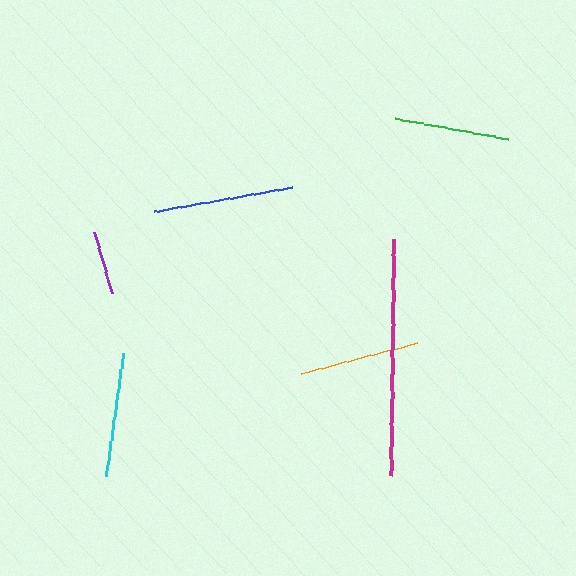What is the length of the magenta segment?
The magenta segment is approximately 236 pixels long.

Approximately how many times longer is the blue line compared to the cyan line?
The blue line is approximately 1.1 times the length of the cyan line.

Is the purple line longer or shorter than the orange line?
The orange line is longer than the purple line.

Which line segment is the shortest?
The purple line is the shortest at approximately 63 pixels.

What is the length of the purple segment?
The purple segment is approximately 63 pixels long.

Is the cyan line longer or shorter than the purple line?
The cyan line is longer than the purple line.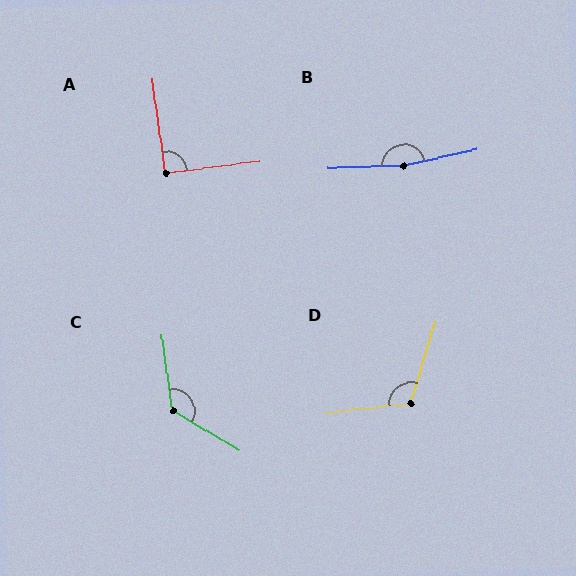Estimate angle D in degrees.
Approximately 114 degrees.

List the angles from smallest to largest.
A (91°), D (114°), C (128°), B (169°).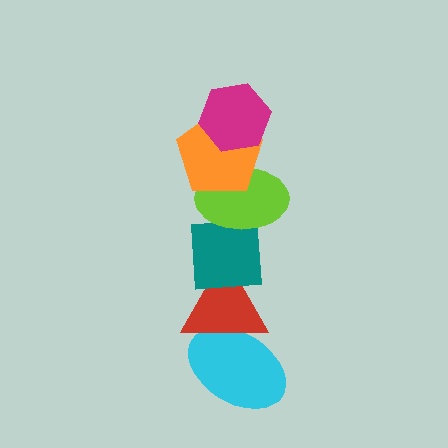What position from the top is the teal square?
The teal square is 4th from the top.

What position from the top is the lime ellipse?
The lime ellipse is 3rd from the top.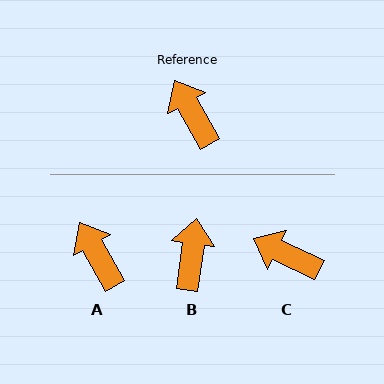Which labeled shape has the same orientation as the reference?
A.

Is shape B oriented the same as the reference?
No, it is off by about 37 degrees.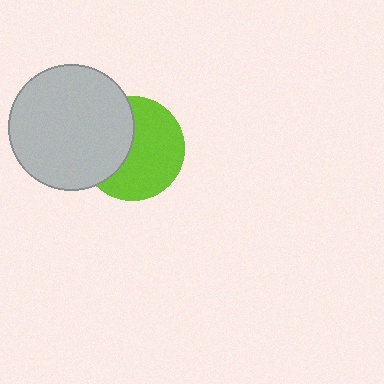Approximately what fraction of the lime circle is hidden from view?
Roughly 40% of the lime circle is hidden behind the light gray circle.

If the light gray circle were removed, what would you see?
You would see the complete lime circle.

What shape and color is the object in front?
The object in front is a light gray circle.